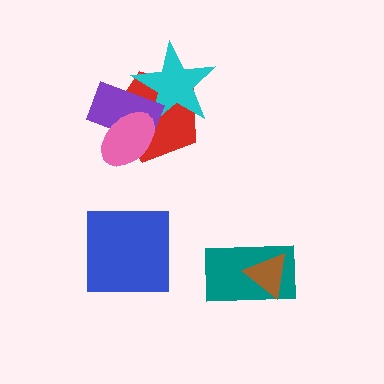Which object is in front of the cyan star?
The purple rectangle is in front of the cyan star.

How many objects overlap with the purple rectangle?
3 objects overlap with the purple rectangle.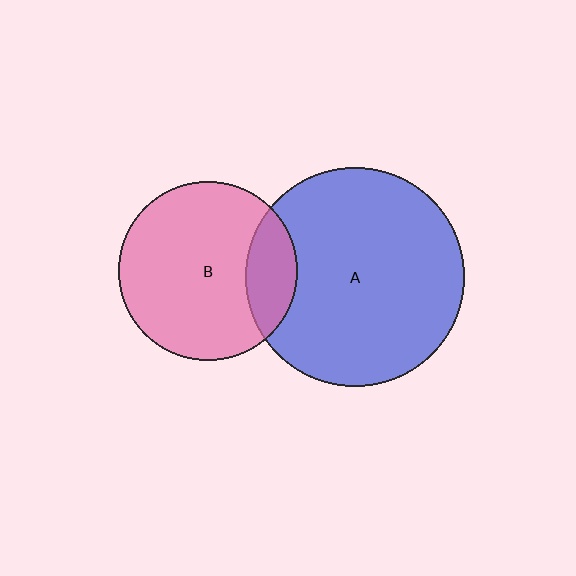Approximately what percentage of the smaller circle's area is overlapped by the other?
Approximately 20%.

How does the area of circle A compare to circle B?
Approximately 1.5 times.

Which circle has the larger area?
Circle A (blue).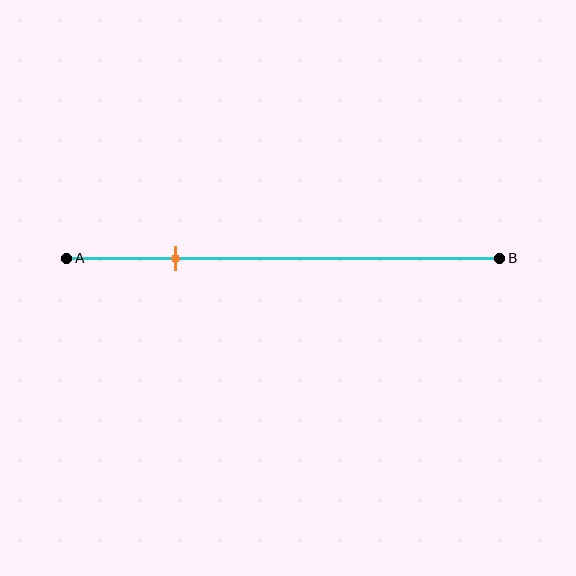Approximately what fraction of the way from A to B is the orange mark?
The orange mark is approximately 25% of the way from A to B.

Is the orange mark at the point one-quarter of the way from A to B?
Yes, the mark is approximately at the one-quarter point.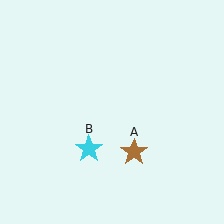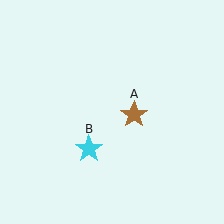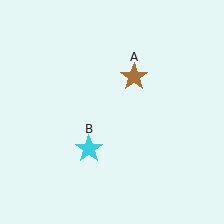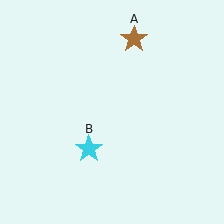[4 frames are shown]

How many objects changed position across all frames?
1 object changed position: brown star (object A).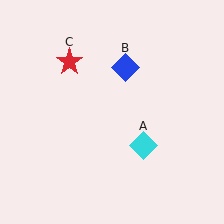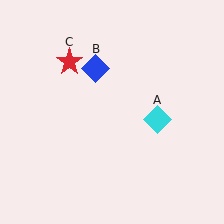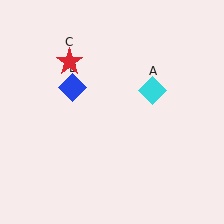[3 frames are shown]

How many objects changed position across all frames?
2 objects changed position: cyan diamond (object A), blue diamond (object B).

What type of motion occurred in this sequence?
The cyan diamond (object A), blue diamond (object B) rotated counterclockwise around the center of the scene.